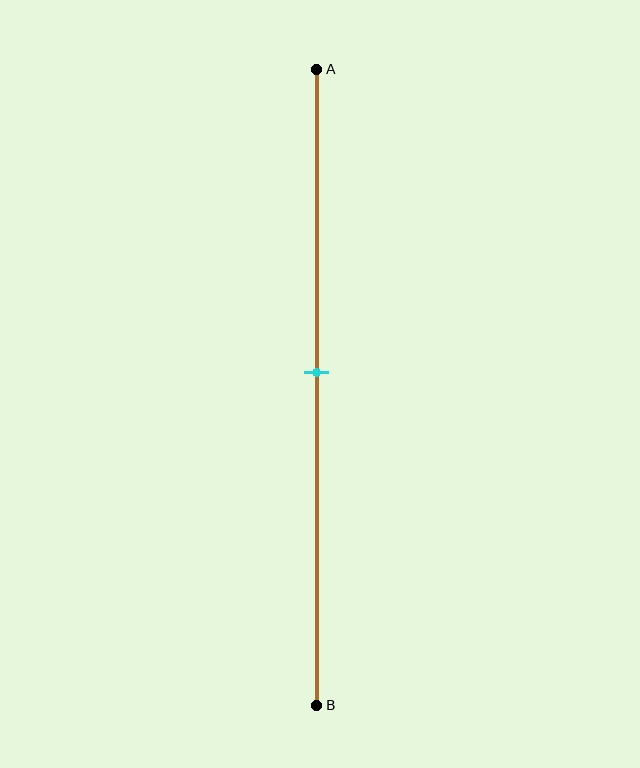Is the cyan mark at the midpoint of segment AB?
Yes, the mark is approximately at the midpoint.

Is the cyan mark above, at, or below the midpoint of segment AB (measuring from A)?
The cyan mark is approximately at the midpoint of segment AB.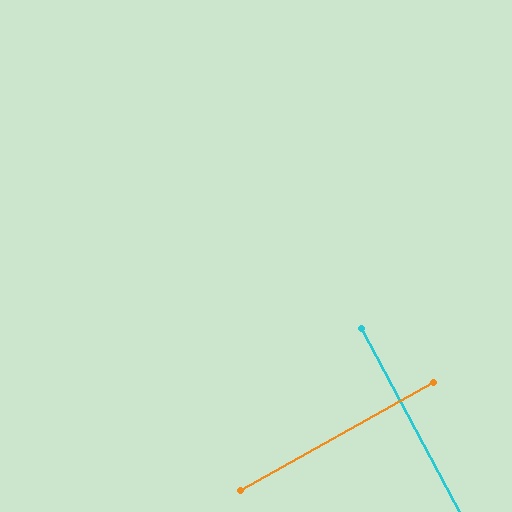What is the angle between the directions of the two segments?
Approximately 89 degrees.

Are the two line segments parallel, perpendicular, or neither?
Perpendicular — they meet at approximately 89°.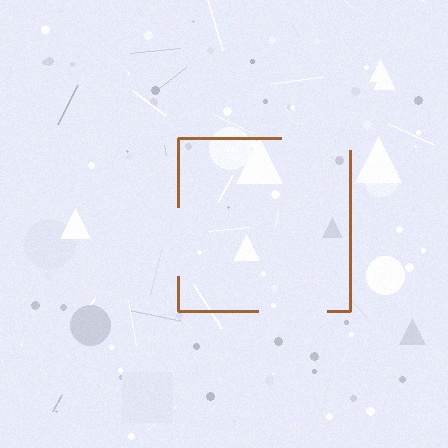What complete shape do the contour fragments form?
The contour fragments form a square.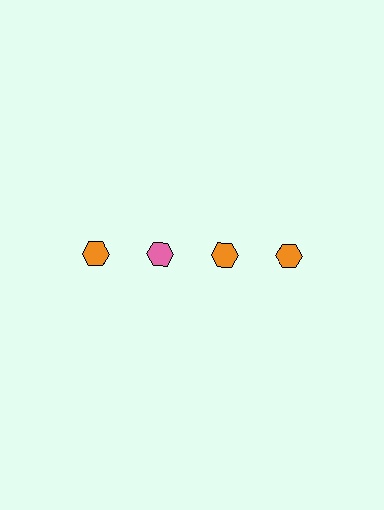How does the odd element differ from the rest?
It has a different color: pink instead of orange.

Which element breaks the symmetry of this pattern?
The pink hexagon in the top row, second from left column breaks the symmetry. All other shapes are orange hexagons.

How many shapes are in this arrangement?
There are 4 shapes arranged in a grid pattern.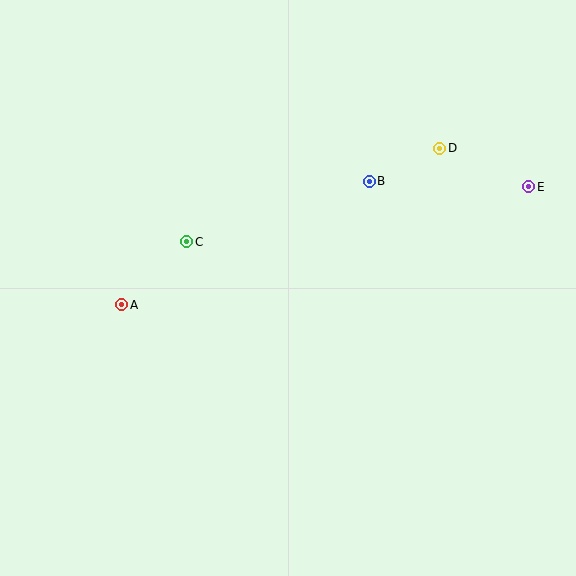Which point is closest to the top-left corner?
Point C is closest to the top-left corner.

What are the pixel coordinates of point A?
Point A is at (122, 305).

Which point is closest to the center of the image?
Point C at (187, 242) is closest to the center.